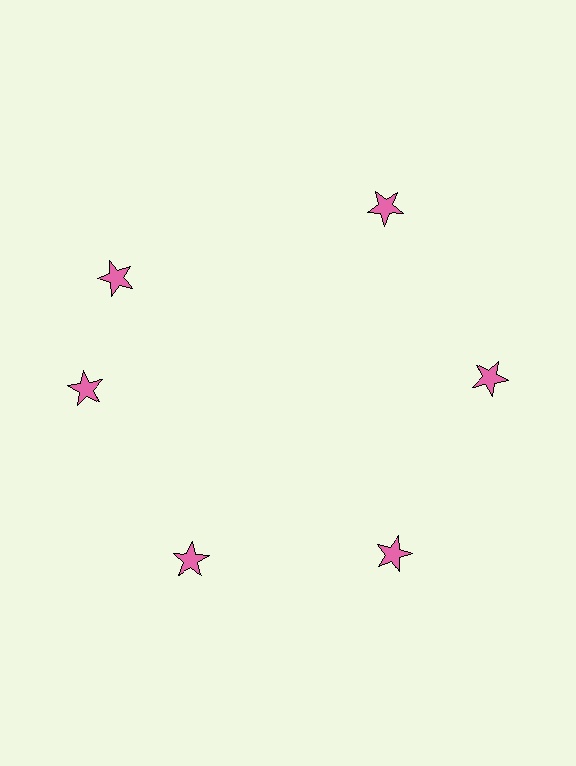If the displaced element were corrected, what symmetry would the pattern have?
It would have 6-fold rotational symmetry — the pattern would map onto itself every 60 degrees.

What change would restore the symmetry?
The symmetry would be restored by rotating it back into even spacing with its neighbors so that all 6 stars sit at equal angles and equal distance from the center.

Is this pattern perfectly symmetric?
No. The 6 pink stars are arranged in a ring, but one element near the 11 o'clock position is rotated out of alignment along the ring, breaking the 6-fold rotational symmetry.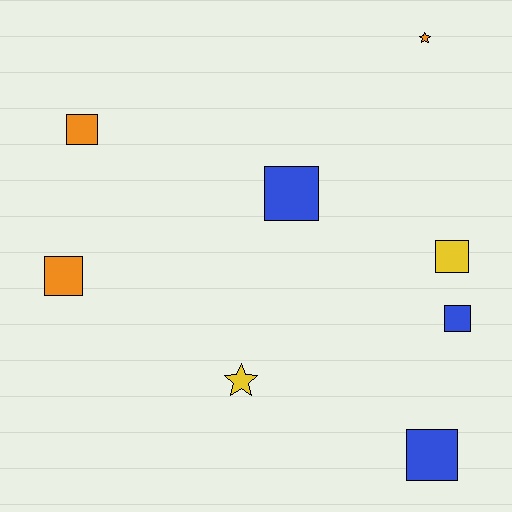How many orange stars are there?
There is 1 orange star.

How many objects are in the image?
There are 8 objects.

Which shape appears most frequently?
Square, with 6 objects.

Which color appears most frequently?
Blue, with 3 objects.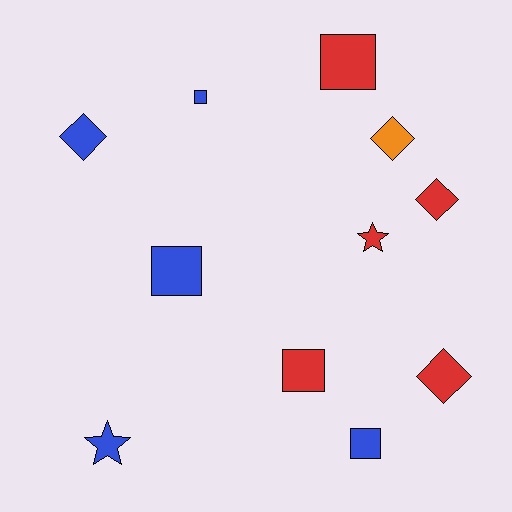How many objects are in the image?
There are 11 objects.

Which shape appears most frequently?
Square, with 5 objects.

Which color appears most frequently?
Blue, with 5 objects.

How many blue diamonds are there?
There is 1 blue diamond.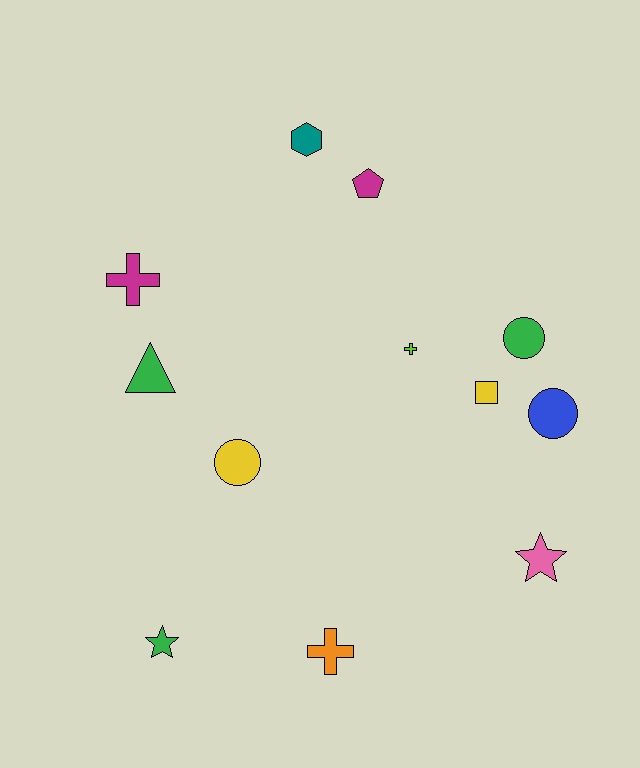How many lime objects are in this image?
There is 1 lime object.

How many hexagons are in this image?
There is 1 hexagon.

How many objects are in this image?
There are 12 objects.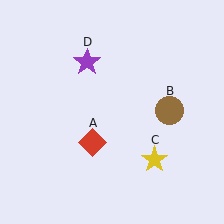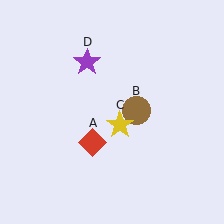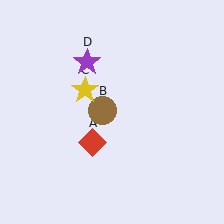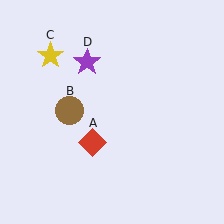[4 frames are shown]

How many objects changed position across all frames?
2 objects changed position: brown circle (object B), yellow star (object C).